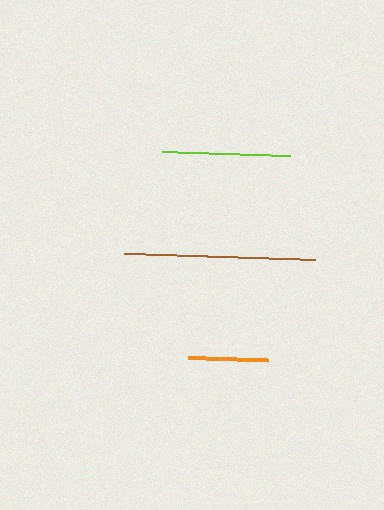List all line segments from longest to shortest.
From longest to shortest: brown, lime, orange.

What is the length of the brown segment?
The brown segment is approximately 191 pixels long.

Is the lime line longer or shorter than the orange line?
The lime line is longer than the orange line.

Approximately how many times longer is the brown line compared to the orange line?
The brown line is approximately 2.4 times the length of the orange line.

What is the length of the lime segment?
The lime segment is approximately 128 pixels long.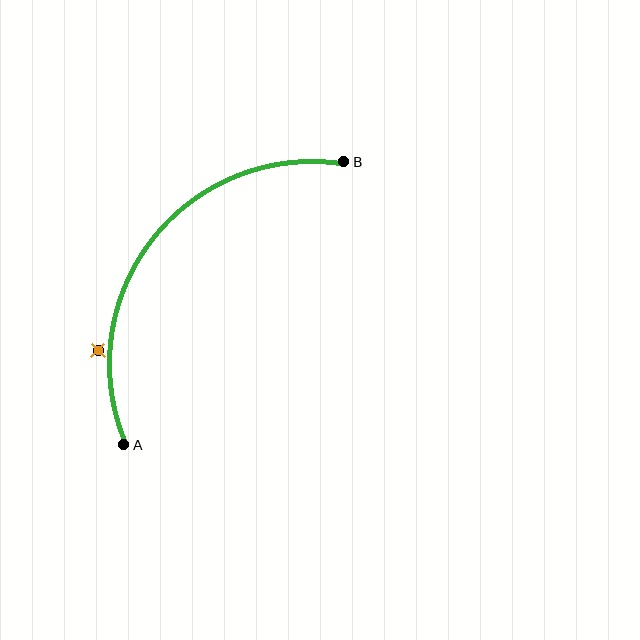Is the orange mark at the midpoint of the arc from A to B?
No — the orange mark does not lie on the arc at all. It sits slightly outside the curve.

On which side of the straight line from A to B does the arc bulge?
The arc bulges above and to the left of the straight line connecting A and B.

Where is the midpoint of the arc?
The arc midpoint is the point on the curve farthest from the straight line joining A and B. It sits above and to the left of that line.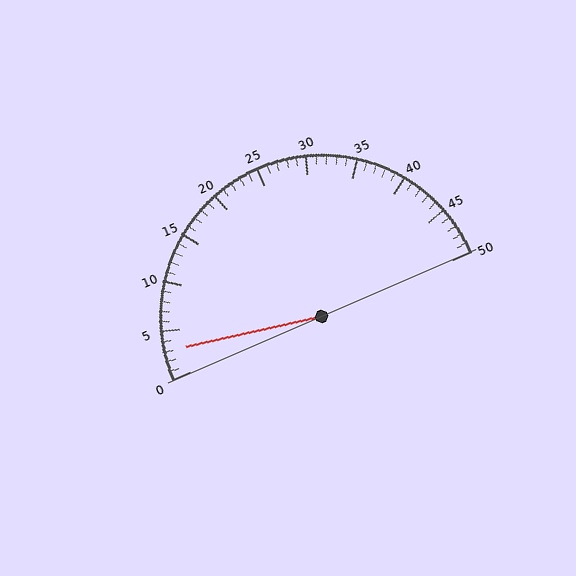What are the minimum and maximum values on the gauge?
The gauge ranges from 0 to 50.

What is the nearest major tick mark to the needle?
The nearest major tick mark is 5.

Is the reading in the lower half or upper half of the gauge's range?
The reading is in the lower half of the range (0 to 50).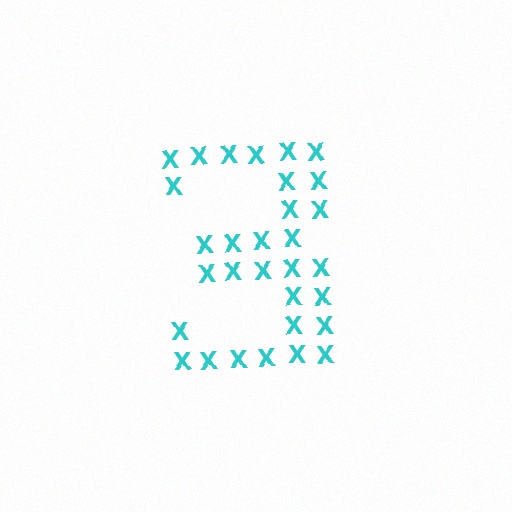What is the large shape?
The large shape is the digit 3.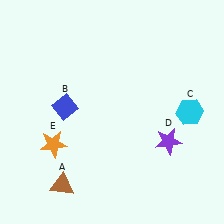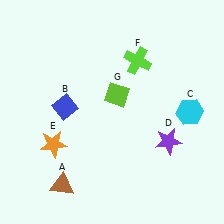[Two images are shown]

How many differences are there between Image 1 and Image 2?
There are 2 differences between the two images.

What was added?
A lime cross (F), a lime diamond (G) were added in Image 2.